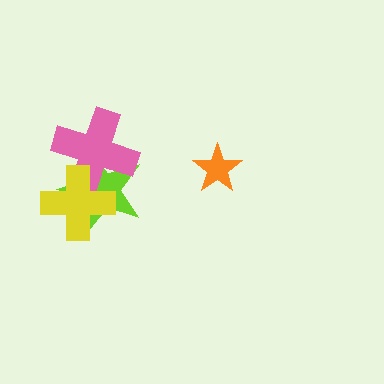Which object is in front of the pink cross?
The yellow cross is in front of the pink cross.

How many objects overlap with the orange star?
0 objects overlap with the orange star.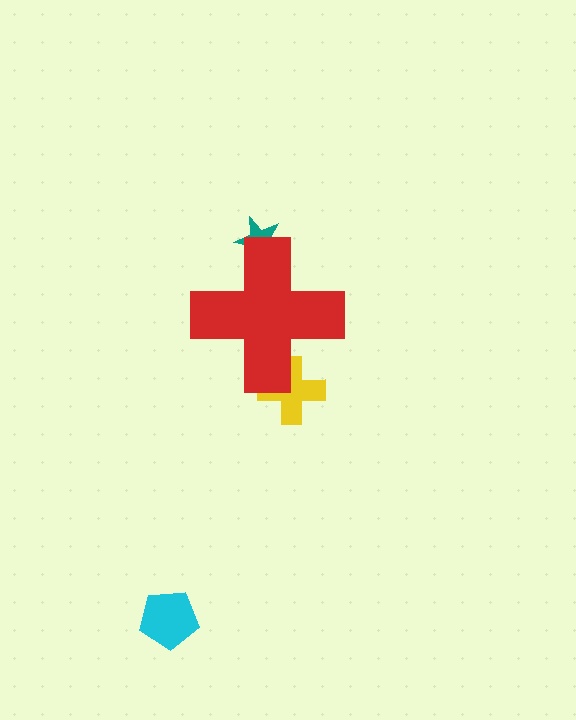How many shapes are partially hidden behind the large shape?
2 shapes are partially hidden.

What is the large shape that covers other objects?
A red cross.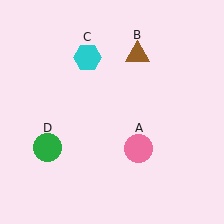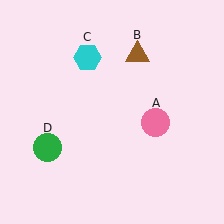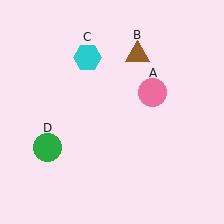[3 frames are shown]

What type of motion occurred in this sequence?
The pink circle (object A) rotated counterclockwise around the center of the scene.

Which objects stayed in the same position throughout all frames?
Brown triangle (object B) and cyan hexagon (object C) and green circle (object D) remained stationary.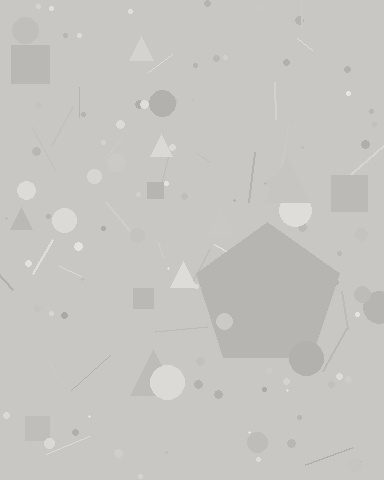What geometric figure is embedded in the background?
A pentagon is embedded in the background.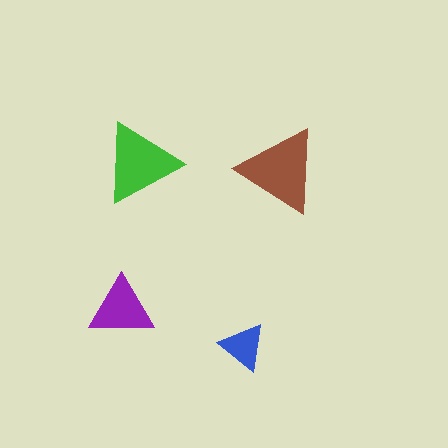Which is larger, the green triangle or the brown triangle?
The brown one.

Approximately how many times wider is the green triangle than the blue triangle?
About 1.5 times wider.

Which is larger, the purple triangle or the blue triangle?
The purple one.